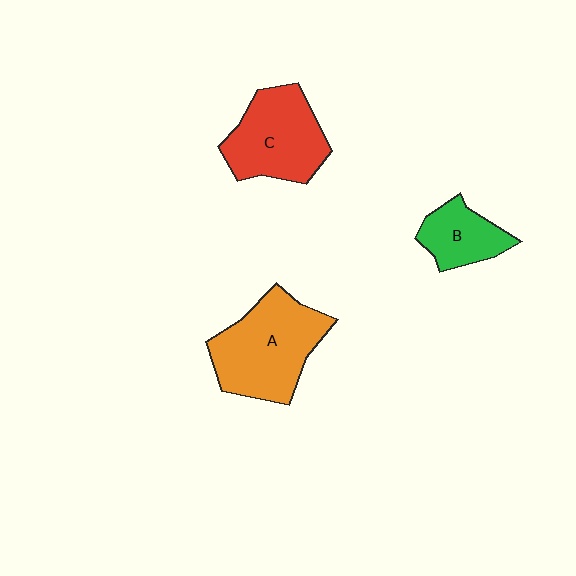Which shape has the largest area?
Shape A (orange).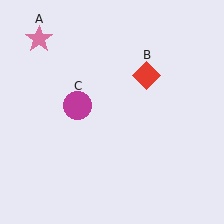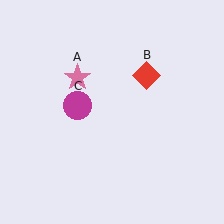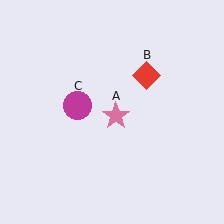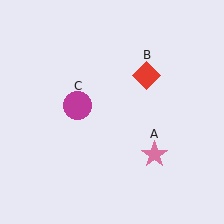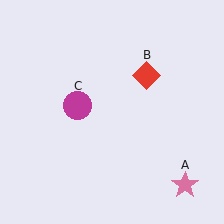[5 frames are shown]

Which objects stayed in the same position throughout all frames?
Red diamond (object B) and magenta circle (object C) remained stationary.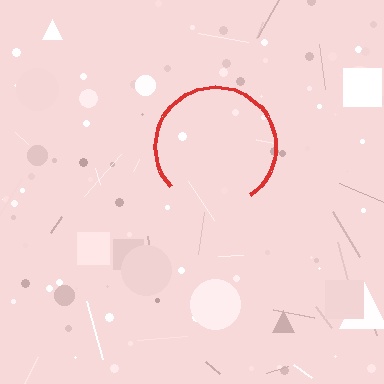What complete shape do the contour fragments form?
The contour fragments form a circle.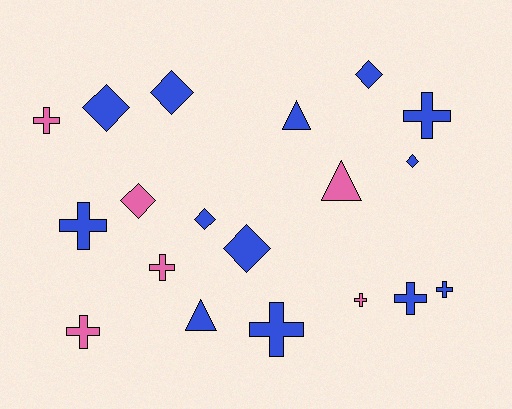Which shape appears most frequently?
Cross, with 9 objects.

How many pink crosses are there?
There are 4 pink crosses.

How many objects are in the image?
There are 19 objects.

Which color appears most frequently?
Blue, with 13 objects.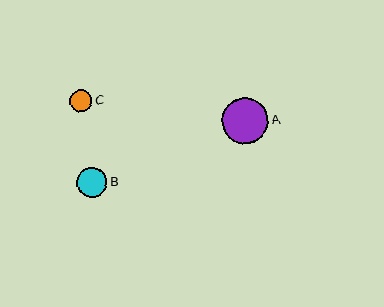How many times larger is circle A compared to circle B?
Circle A is approximately 1.5 times the size of circle B.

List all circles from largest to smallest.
From largest to smallest: A, B, C.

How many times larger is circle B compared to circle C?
Circle B is approximately 1.4 times the size of circle C.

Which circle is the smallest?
Circle C is the smallest with a size of approximately 22 pixels.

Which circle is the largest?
Circle A is the largest with a size of approximately 46 pixels.